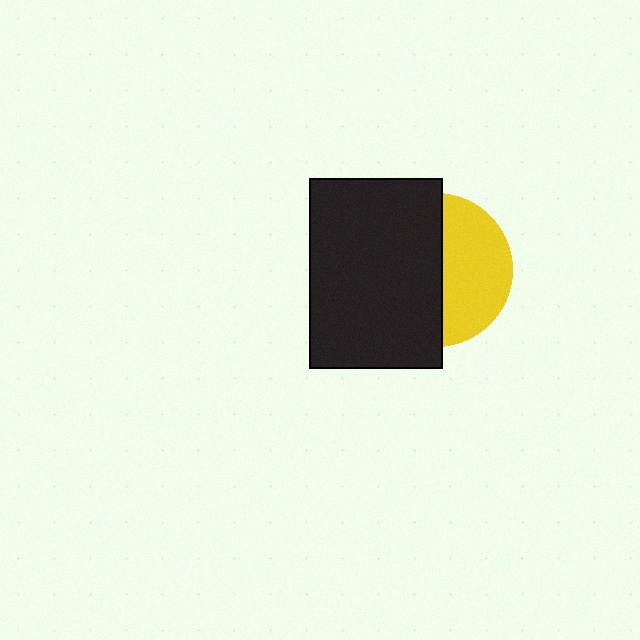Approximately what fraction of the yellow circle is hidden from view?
Roughly 56% of the yellow circle is hidden behind the black rectangle.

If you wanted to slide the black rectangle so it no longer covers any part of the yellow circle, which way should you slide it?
Slide it left — that is the most direct way to separate the two shapes.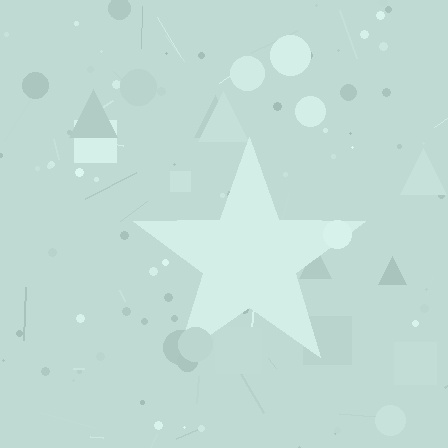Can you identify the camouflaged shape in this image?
The camouflaged shape is a star.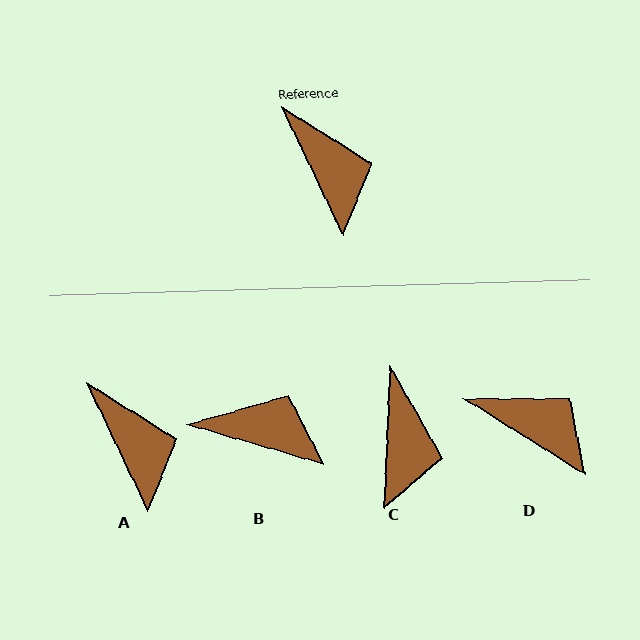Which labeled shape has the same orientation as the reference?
A.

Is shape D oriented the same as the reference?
No, it is off by about 33 degrees.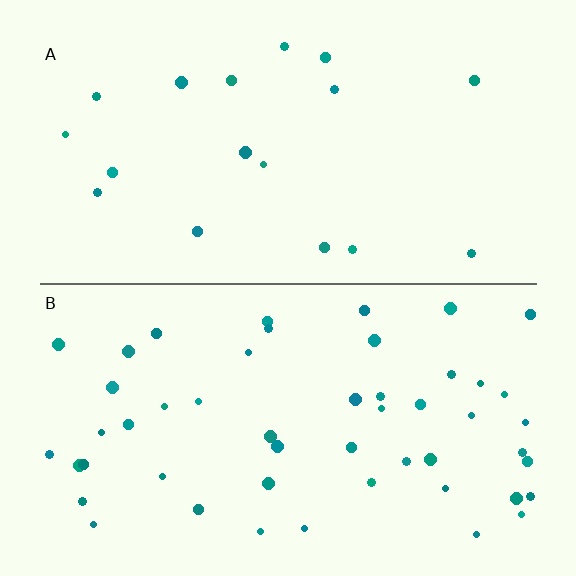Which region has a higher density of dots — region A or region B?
B (the bottom).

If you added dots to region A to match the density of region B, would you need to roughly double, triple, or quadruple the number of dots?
Approximately triple.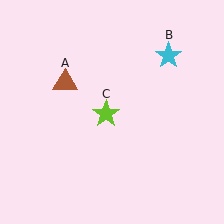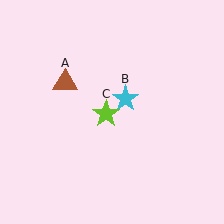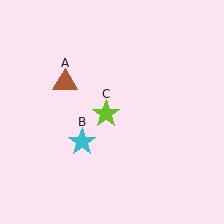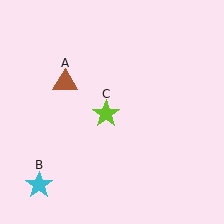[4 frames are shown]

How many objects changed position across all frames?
1 object changed position: cyan star (object B).